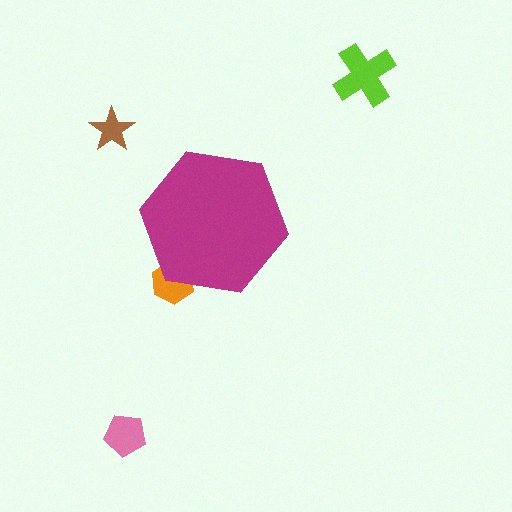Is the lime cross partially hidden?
No, the lime cross is fully visible.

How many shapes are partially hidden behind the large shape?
1 shape is partially hidden.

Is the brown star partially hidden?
No, the brown star is fully visible.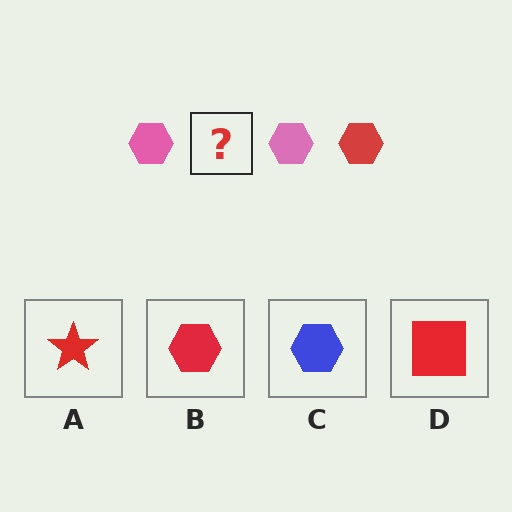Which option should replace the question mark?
Option B.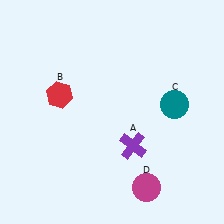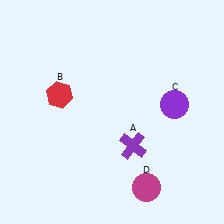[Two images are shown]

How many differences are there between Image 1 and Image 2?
There is 1 difference between the two images.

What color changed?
The circle (C) changed from teal in Image 1 to purple in Image 2.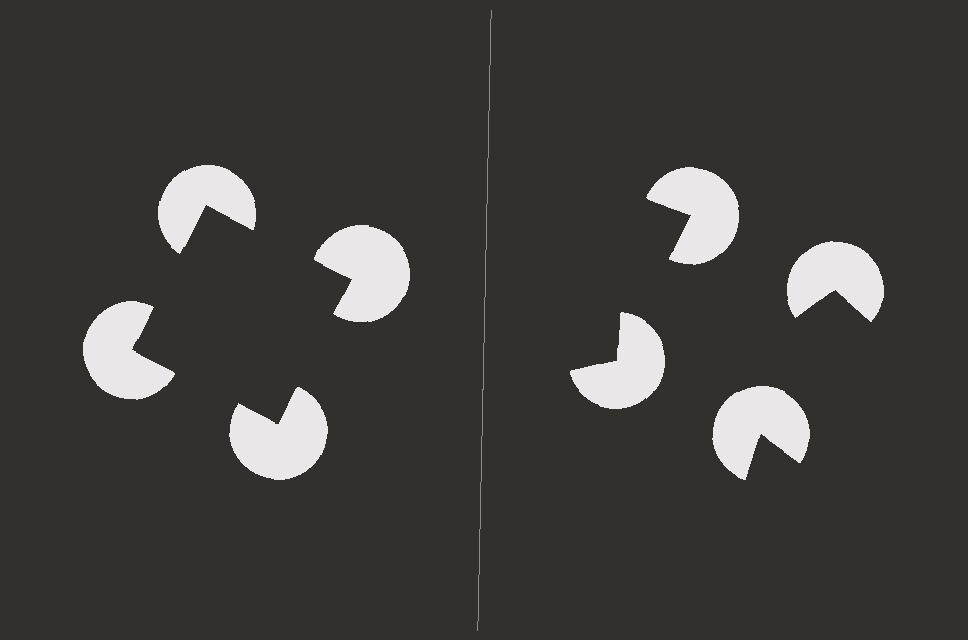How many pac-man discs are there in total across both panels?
8 — 4 on each side.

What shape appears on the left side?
An illusory square.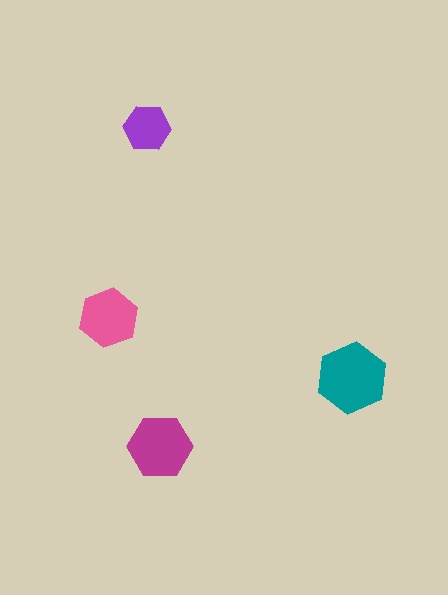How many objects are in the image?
There are 4 objects in the image.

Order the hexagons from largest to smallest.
the teal one, the magenta one, the pink one, the purple one.